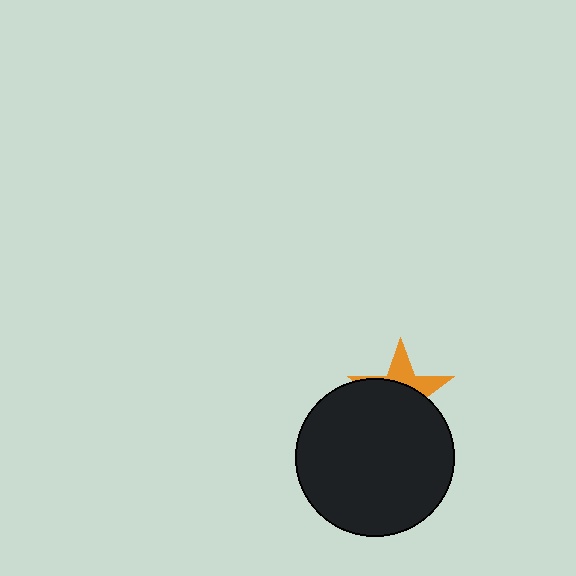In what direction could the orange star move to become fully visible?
The orange star could move up. That would shift it out from behind the black circle entirely.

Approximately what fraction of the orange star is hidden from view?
Roughly 64% of the orange star is hidden behind the black circle.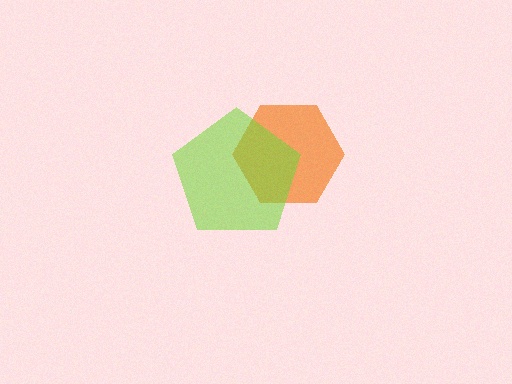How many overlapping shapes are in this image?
There are 2 overlapping shapes in the image.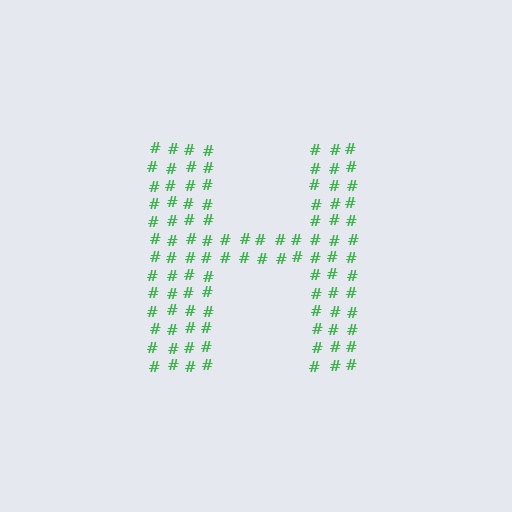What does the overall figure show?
The overall figure shows the letter H.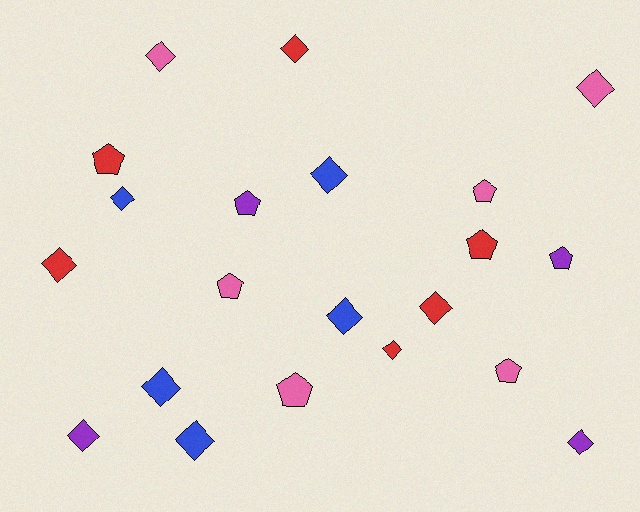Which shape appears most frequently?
Diamond, with 13 objects.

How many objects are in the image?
There are 21 objects.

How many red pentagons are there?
There are 2 red pentagons.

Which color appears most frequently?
Red, with 6 objects.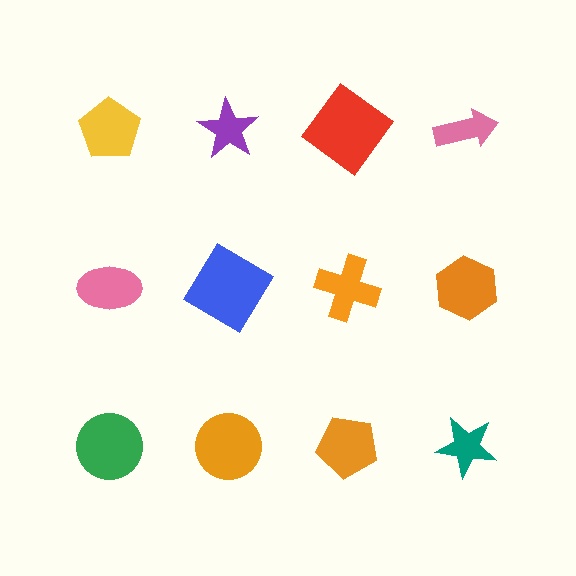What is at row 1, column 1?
A yellow pentagon.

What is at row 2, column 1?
A pink ellipse.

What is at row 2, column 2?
A blue diamond.